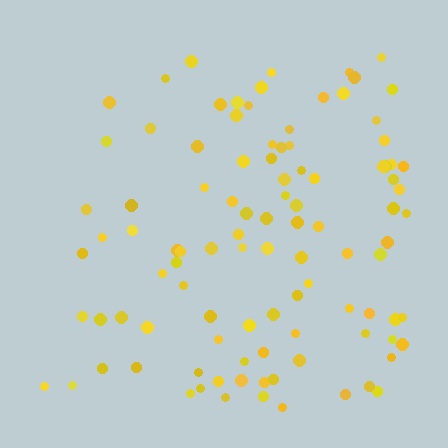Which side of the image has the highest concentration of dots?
The right.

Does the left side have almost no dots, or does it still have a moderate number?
Still a moderate number, just noticeably fewer than the right.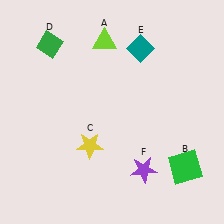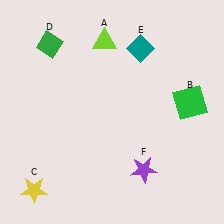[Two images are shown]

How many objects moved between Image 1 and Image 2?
2 objects moved between the two images.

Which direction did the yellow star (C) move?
The yellow star (C) moved left.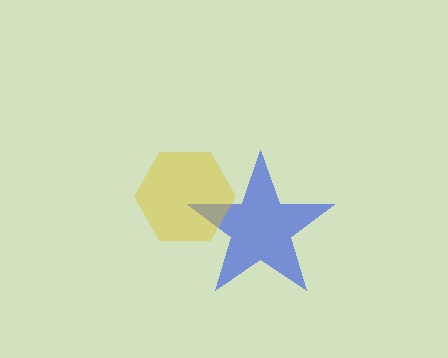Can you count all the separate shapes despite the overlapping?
Yes, there are 2 separate shapes.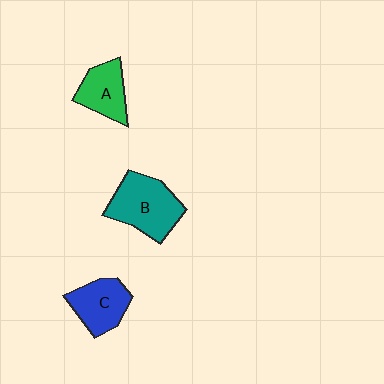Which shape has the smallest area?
Shape A (green).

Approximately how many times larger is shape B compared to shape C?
Approximately 1.4 times.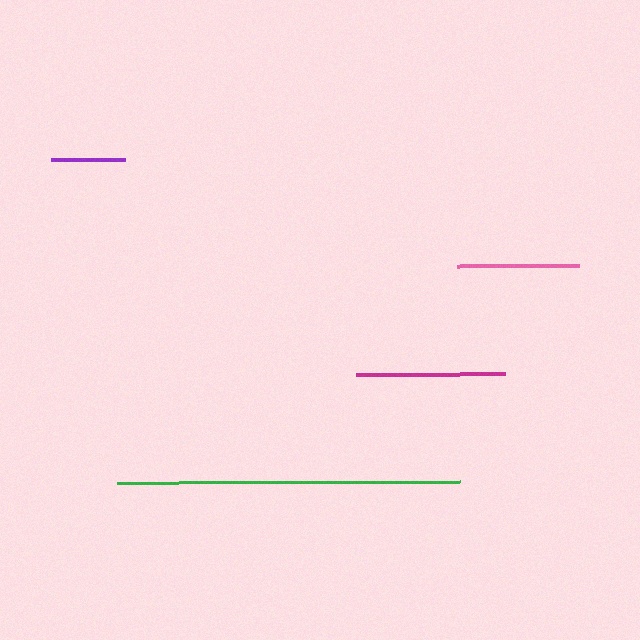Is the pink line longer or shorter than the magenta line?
The magenta line is longer than the pink line.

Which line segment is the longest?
The green line is the longest at approximately 343 pixels.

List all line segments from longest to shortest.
From longest to shortest: green, magenta, pink, purple.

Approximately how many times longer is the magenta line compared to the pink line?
The magenta line is approximately 1.2 times the length of the pink line.